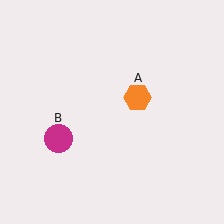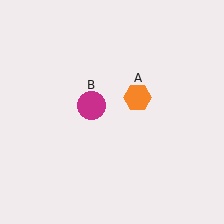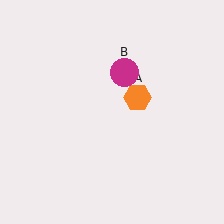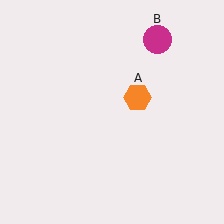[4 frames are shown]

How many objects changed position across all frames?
1 object changed position: magenta circle (object B).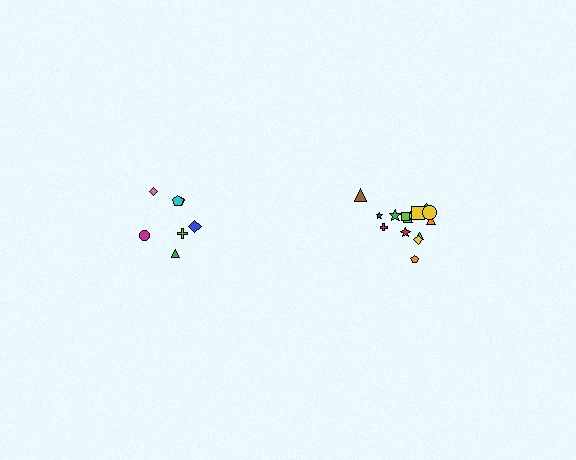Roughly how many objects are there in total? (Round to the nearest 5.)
Roughly 20 objects in total.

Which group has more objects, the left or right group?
The right group.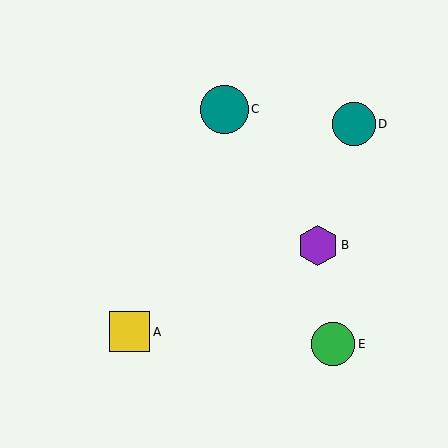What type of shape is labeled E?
Shape E is a green circle.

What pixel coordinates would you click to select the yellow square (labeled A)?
Click at (130, 332) to select the yellow square A.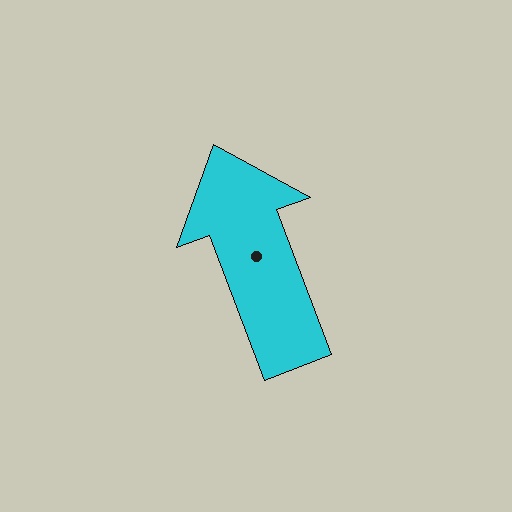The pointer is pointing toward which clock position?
Roughly 11 o'clock.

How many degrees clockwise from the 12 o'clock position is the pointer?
Approximately 339 degrees.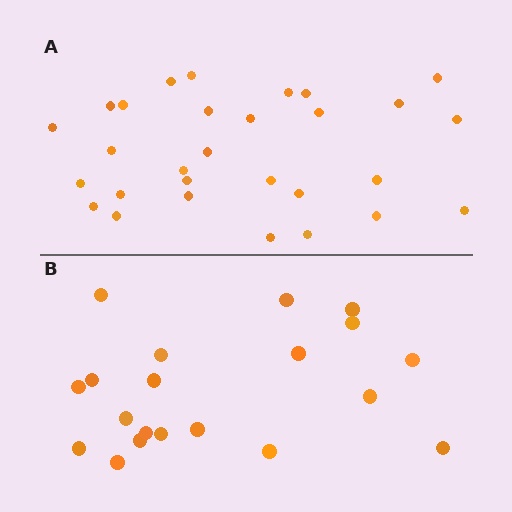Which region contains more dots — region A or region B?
Region A (the top region) has more dots.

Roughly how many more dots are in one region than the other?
Region A has roughly 8 or so more dots than region B.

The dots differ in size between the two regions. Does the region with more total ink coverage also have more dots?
No. Region B has more total ink coverage because its dots are larger, but region A actually contains more individual dots. Total area can be misleading — the number of items is what matters here.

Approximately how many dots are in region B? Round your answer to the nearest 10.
About 20 dots.